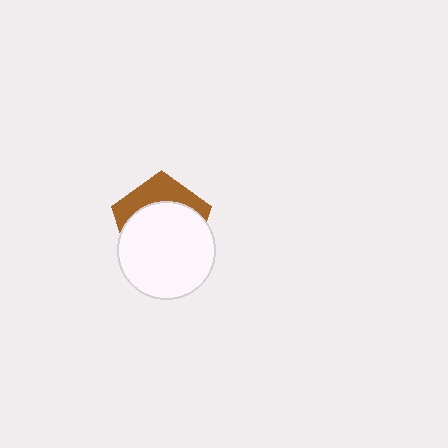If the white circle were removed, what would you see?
You would see the complete brown pentagon.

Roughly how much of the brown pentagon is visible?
A small part of it is visible (roughly 33%).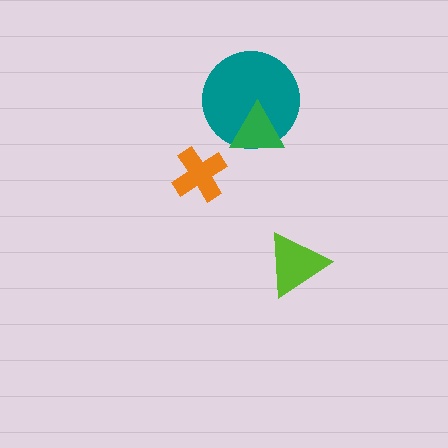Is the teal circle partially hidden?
Yes, it is partially covered by another shape.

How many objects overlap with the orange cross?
0 objects overlap with the orange cross.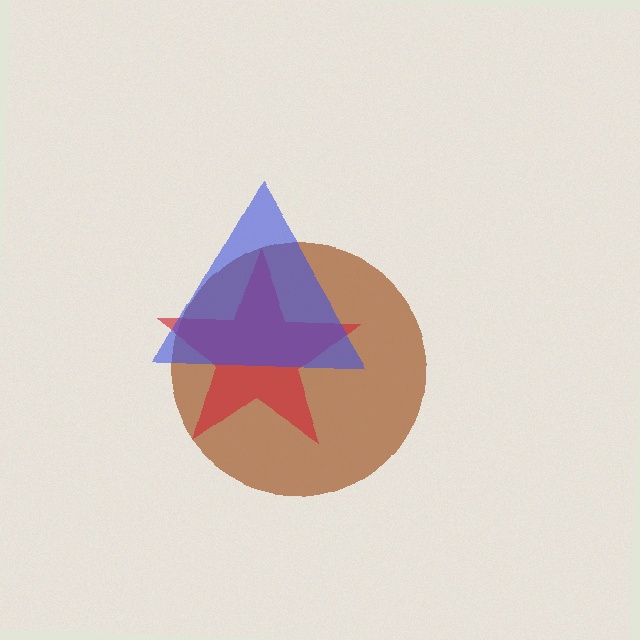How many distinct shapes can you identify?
There are 3 distinct shapes: a brown circle, a red star, a blue triangle.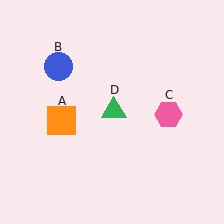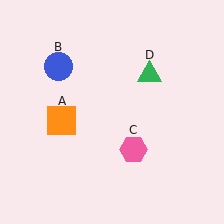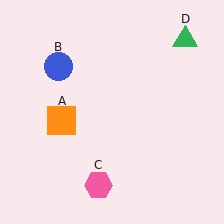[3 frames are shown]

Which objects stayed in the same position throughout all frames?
Orange square (object A) and blue circle (object B) remained stationary.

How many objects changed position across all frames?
2 objects changed position: pink hexagon (object C), green triangle (object D).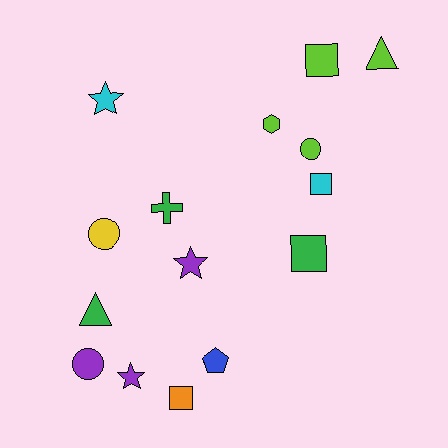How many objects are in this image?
There are 15 objects.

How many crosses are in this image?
There is 1 cross.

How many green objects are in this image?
There are 3 green objects.